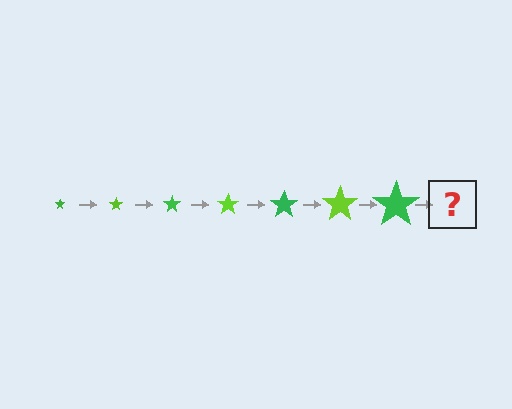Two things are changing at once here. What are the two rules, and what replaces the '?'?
The two rules are that the star grows larger each step and the color cycles through green and lime. The '?' should be a lime star, larger than the previous one.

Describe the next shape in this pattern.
It should be a lime star, larger than the previous one.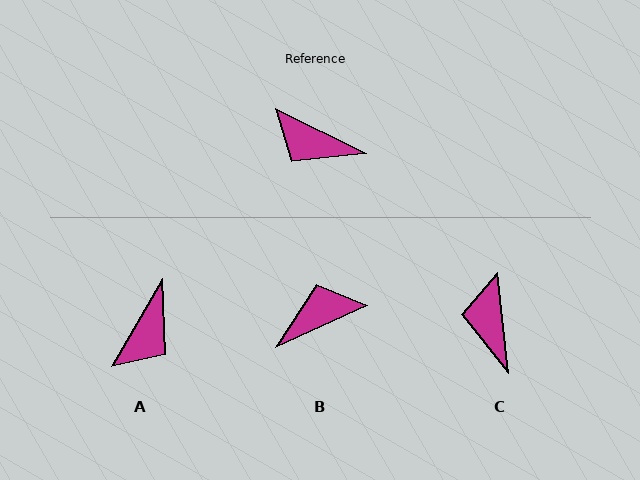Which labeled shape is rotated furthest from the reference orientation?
B, about 129 degrees away.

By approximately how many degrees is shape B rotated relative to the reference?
Approximately 129 degrees clockwise.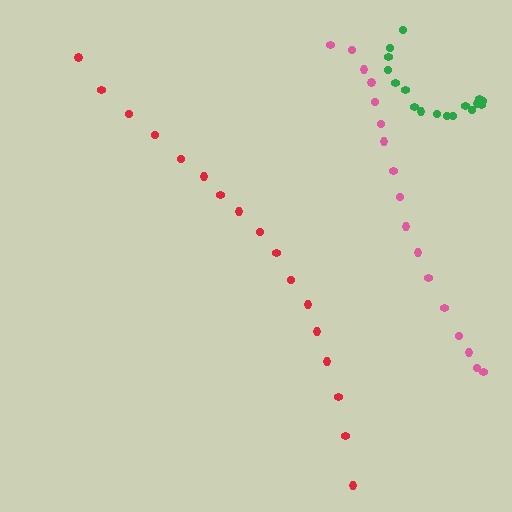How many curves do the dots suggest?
There are 3 distinct paths.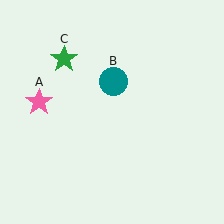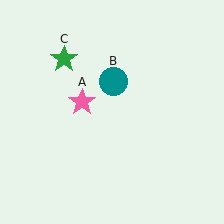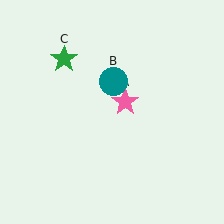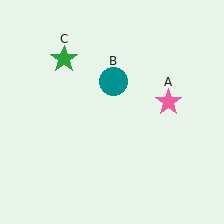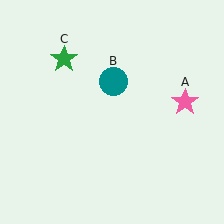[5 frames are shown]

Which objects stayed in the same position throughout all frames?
Teal circle (object B) and green star (object C) remained stationary.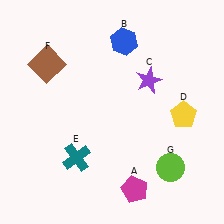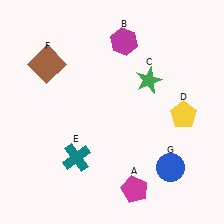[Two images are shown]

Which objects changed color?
B changed from blue to magenta. C changed from purple to green. G changed from lime to blue.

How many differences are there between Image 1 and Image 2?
There are 3 differences between the two images.